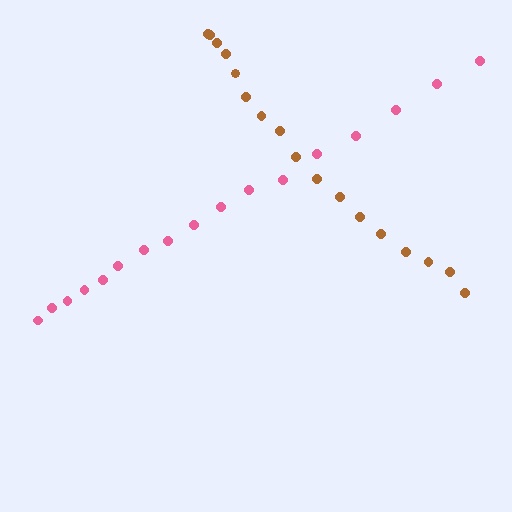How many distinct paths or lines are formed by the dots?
There are 2 distinct paths.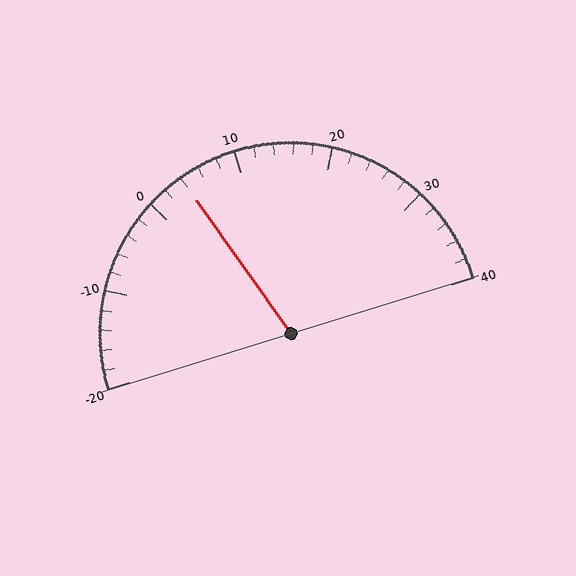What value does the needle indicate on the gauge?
The needle indicates approximately 4.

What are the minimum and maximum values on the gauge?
The gauge ranges from -20 to 40.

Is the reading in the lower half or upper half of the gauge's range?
The reading is in the lower half of the range (-20 to 40).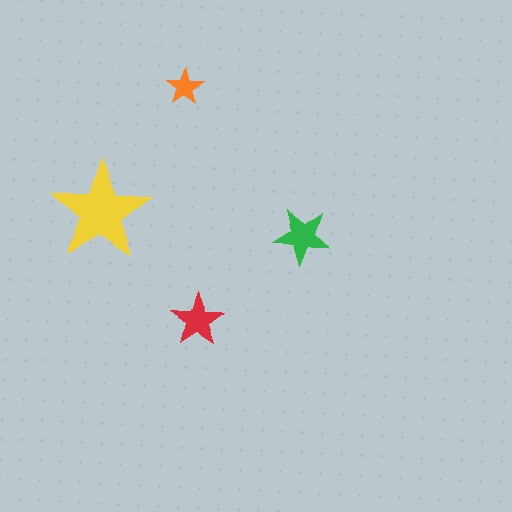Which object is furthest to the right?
The green star is rightmost.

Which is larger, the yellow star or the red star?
The yellow one.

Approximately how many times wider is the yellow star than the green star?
About 2 times wider.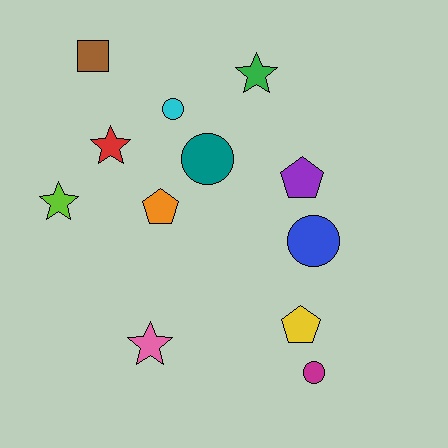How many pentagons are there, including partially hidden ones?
There are 3 pentagons.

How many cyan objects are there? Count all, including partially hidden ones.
There is 1 cyan object.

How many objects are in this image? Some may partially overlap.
There are 12 objects.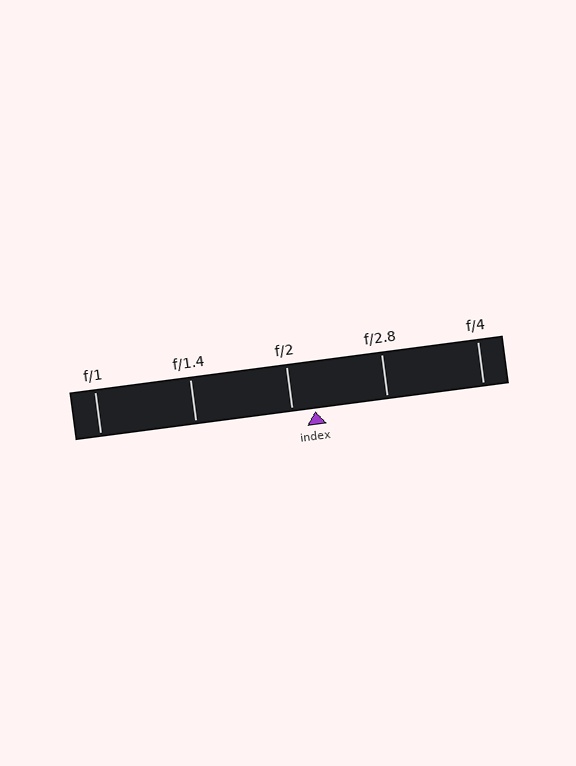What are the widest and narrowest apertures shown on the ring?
The widest aperture shown is f/1 and the narrowest is f/4.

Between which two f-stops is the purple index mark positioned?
The index mark is between f/2 and f/2.8.